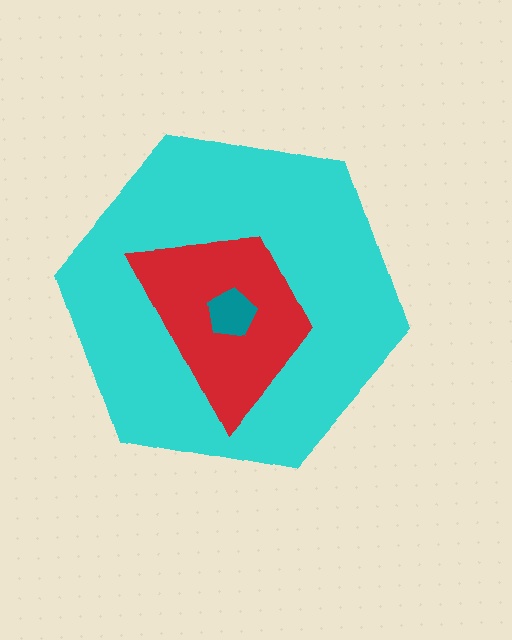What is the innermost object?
The teal pentagon.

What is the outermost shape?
The cyan hexagon.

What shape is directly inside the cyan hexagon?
The red trapezoid.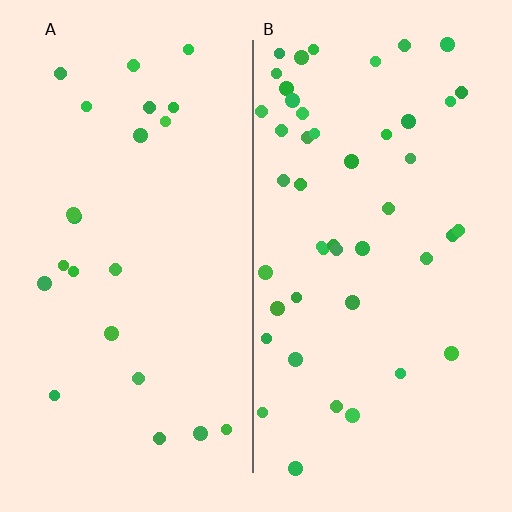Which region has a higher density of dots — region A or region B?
B (the right).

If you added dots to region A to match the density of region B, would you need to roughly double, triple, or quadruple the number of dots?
Approximately double.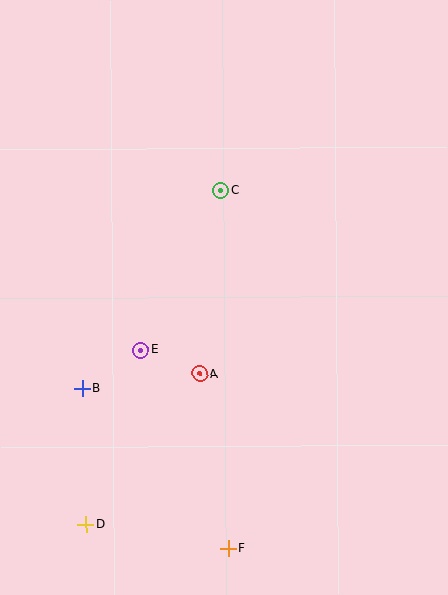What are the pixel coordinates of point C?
Point C is at (221, 190).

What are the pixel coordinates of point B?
Point B is at (82, 388).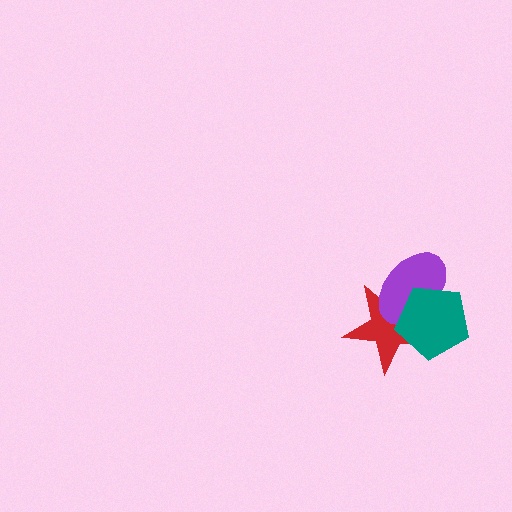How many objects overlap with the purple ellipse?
2 objects overlap with the purple ellipse.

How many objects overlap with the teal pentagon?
2 objects overlap with the teal pentagon.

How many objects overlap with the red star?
2 objects overlap with the red star.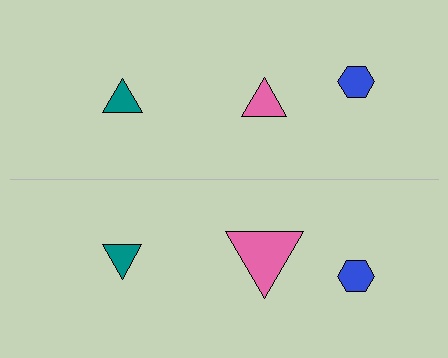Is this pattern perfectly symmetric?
No, the pattern is not perfectly symmetric. The pink triangle on the bottom side has a different size than its mirror counterpart.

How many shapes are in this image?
There are 6 shapes in this image.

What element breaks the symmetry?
The pink triangle on the bottom side has a different size than its mirror counterpart.